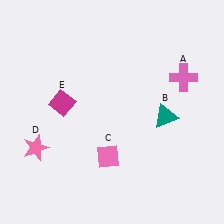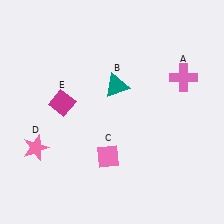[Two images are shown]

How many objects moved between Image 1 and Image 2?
1 object moved between the two images.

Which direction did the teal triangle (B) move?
The teal triangle (B) moved left.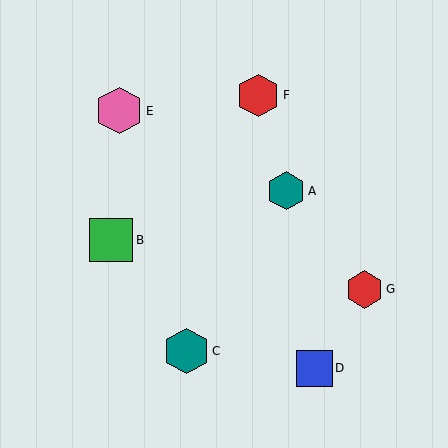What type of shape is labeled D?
Shape D is a blue square.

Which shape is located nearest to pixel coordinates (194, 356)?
The teal hexagon (labeled C) at (186, 351) is nearest to that location.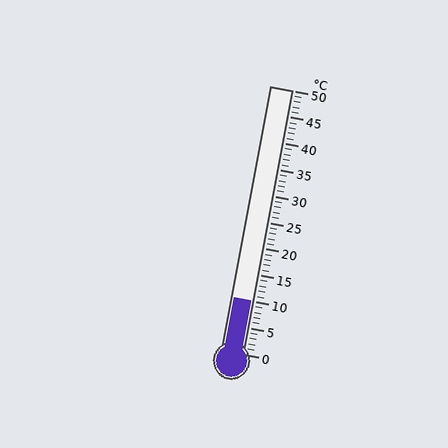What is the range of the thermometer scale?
The thermometer scale ranges from 0°C to 50°C.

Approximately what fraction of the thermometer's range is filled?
The thermometer is filled to approximately 20% of its range.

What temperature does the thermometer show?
The thermometer shows approximately 10°C.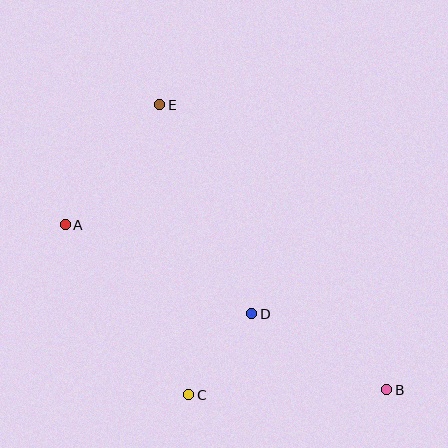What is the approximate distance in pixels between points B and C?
The distance between B and C is approximately 198 pixels.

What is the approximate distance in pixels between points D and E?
The distance between D and E is approximately 228 pixels.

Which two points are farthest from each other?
Points B and E are farthest from each other.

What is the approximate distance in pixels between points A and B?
The distance between A and B is approximately 361 pixels.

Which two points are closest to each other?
Points C and D are closest to each other.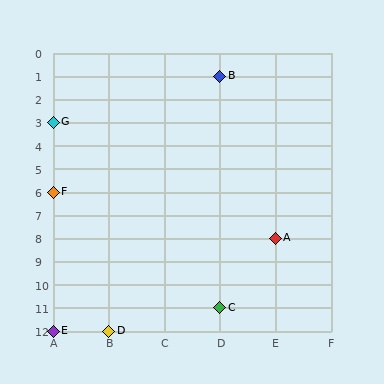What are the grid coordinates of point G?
Point G is at grid coordinates (A, 3).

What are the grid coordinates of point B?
Point B is at grid coordinates (D, 1).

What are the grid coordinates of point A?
Point A is at grid coordinates (E, 8).